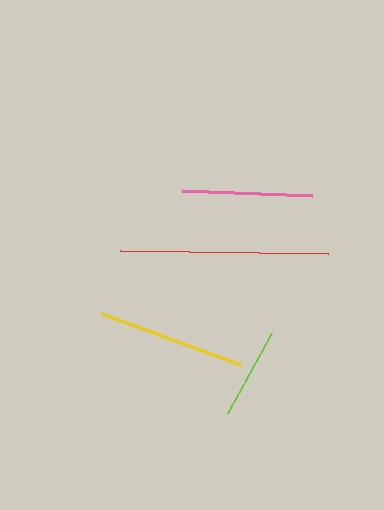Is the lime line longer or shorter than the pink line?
The pink line is longer than the lime line.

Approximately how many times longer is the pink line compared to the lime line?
The pink line is approximately 1.4 times the length of the lime line.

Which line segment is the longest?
The red line is the longest at approximately 208 pixels.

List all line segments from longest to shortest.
From longest to shortest: red, yellow, pink, lime.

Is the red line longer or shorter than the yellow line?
The red line is longer than the yellow line.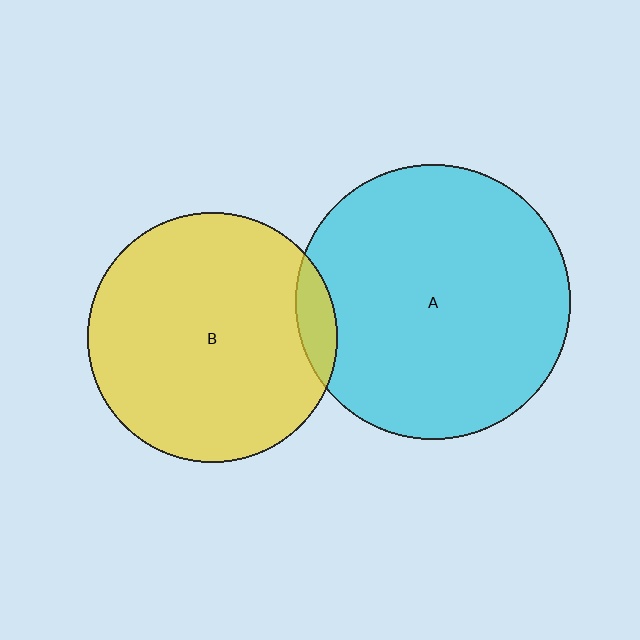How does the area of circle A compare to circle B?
Approximately 1.2 times.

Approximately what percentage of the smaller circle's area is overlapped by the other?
Approximately 5%.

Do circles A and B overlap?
Yes.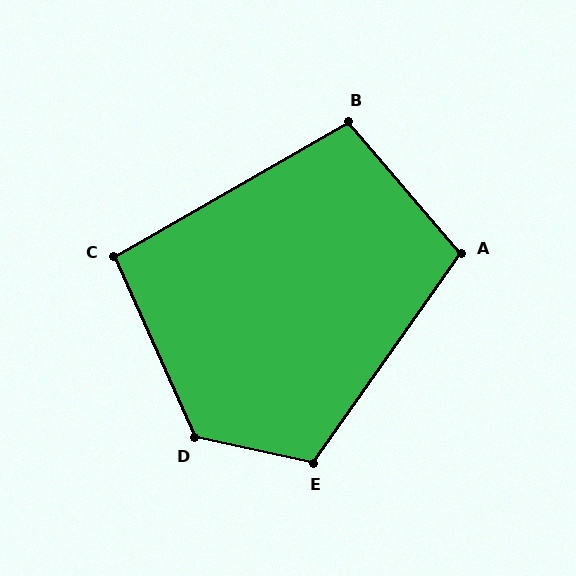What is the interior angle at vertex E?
Approximately 113 degrees (obtuse).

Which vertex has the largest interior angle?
D, at approximately 126 degrees.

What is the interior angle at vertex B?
Approximately 101 degrees (obtuse).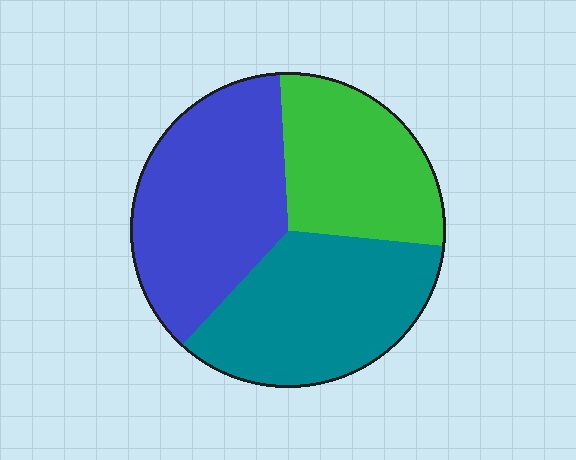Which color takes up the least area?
Green, at roughly 25%.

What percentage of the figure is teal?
Teal takes up about one third (1/3) of the figure.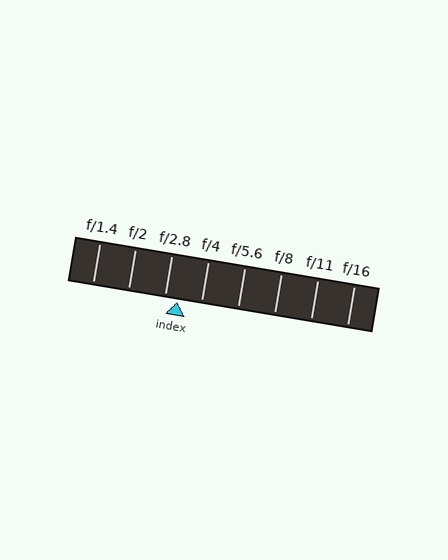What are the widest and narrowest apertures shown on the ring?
The widest aperture shown is f/1.4 and the narrowest is f/16.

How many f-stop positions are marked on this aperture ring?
There are 8 f-stop positions marked.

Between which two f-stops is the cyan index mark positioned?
The index mark is between f/2.8 and f/4.